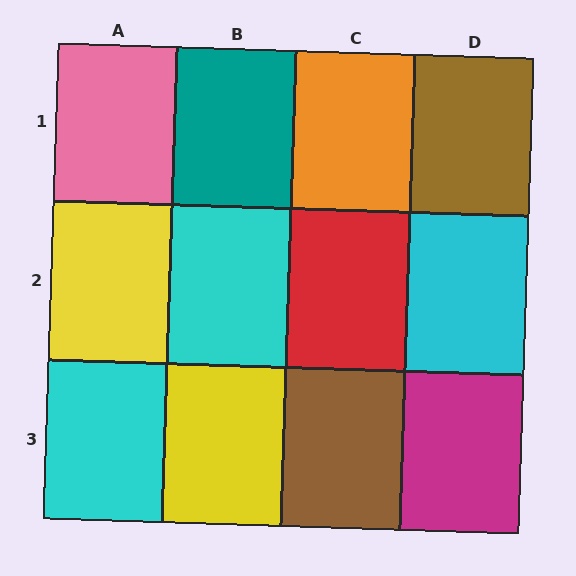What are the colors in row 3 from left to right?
Cyan, yellow, brown, magenta.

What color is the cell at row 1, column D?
Brown.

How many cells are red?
1 cell is red.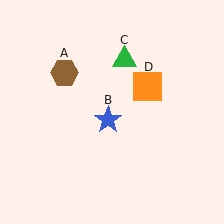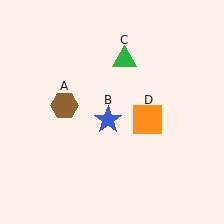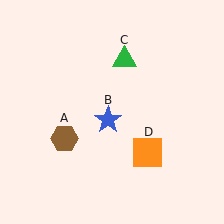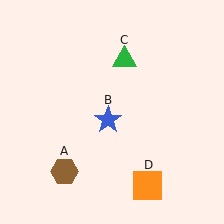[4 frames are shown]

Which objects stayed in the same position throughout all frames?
Blue star (object B) and green triangle (object C) remained stationary.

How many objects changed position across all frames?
2 objects changed position: brown hexagon (object A), orange square (object D).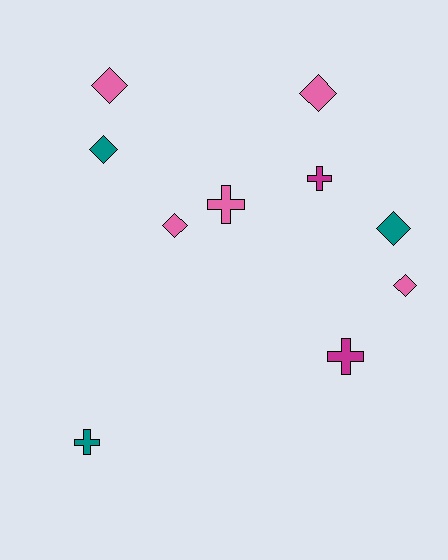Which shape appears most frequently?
Diamond, with 6 objects.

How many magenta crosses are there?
There are 2 magenta crosses.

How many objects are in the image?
There are 10 objects.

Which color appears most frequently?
Pink, with 5 objects.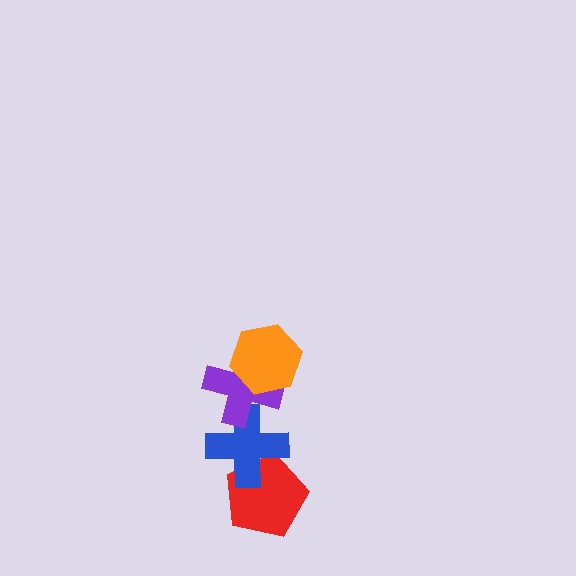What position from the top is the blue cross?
The blue cross is 3rd from the top.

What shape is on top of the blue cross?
The purple cross is on top of the blue cross.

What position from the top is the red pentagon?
The red pentagon is 4th from the top.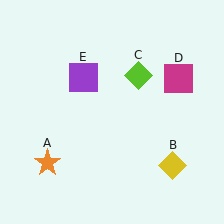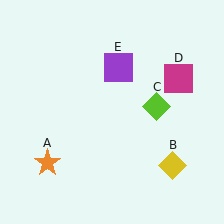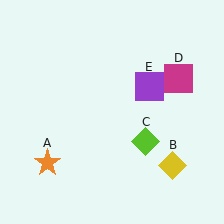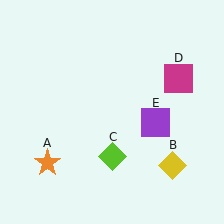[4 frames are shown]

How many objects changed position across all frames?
2 objects changed position: lime diamond (object C), purple square (object E).